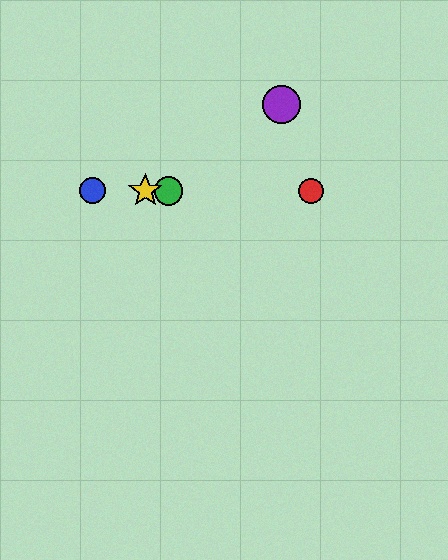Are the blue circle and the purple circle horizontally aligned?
No, the blue circle is at y≈191 and the purple circle is at y≈104.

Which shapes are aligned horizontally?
The red circle, the blue circle, the green circle, the yellow star are aligned horizontally.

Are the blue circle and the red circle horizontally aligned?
Yes, both are at y≈191.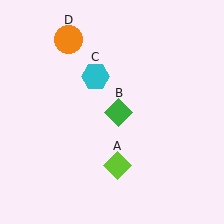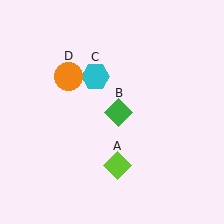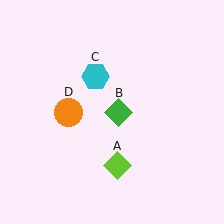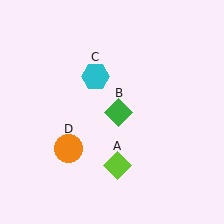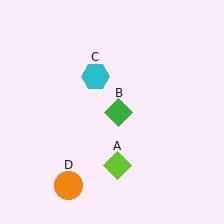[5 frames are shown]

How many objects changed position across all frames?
1 object changed position: orange circle (object D).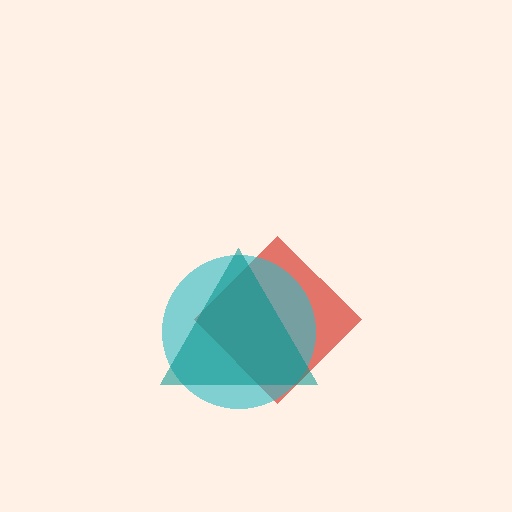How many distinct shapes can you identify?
There are 3 distinct shapes: a red diamond, a cyan circle, a teal triangle.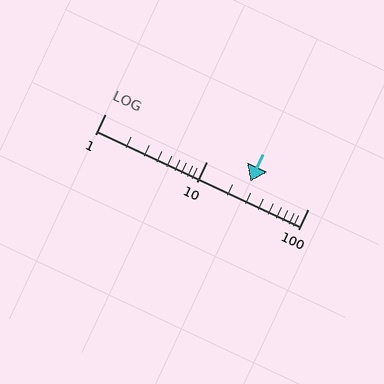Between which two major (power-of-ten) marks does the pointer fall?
The pointer is between 10 and 100.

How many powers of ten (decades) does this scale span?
The scale spans 2 decades, from 1 to 100.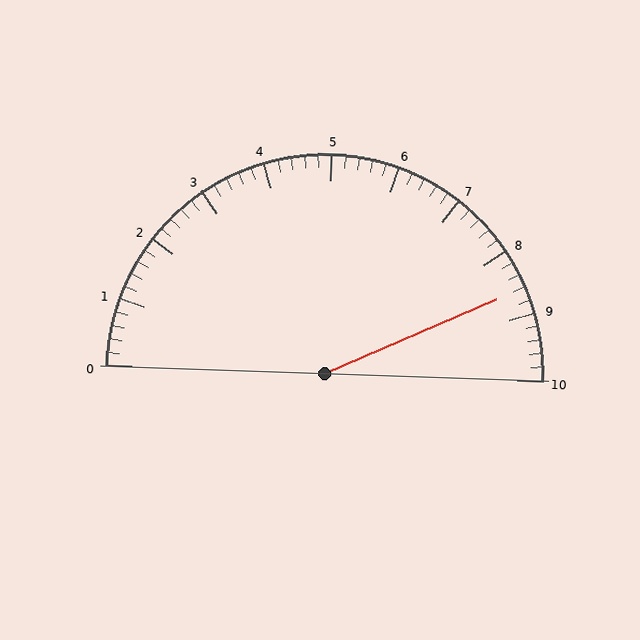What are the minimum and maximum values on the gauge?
The gauge ranges from 0 to 10.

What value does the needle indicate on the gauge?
The needle indicates approximately 8.6.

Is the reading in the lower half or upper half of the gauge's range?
The reading is in the upper half of the range (0 to 10).